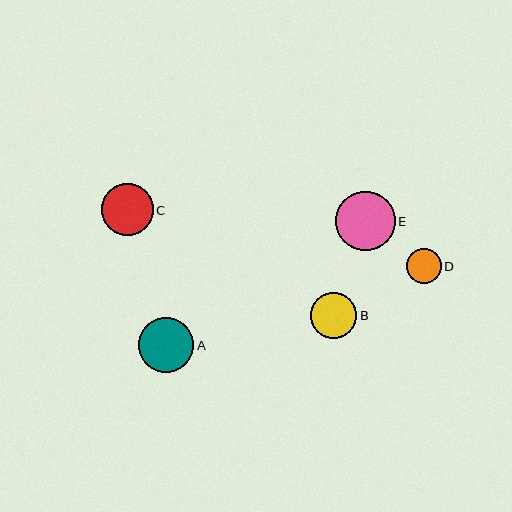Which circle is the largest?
Circle E is the largest with a size of approximately 59 pixels.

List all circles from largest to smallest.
From largest to smallest: E, A, C, B, D.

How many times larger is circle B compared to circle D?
Circle B is approximately 1.3 times the size of circle D.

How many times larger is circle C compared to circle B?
Circle C is approximately 1.1 times the size of circle B.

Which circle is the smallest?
Circle D is the smallest with a size of approximately 35 pixels.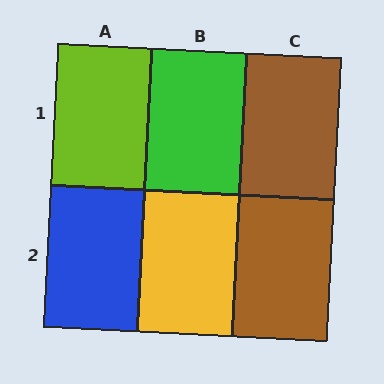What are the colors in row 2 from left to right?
Blue, yellow, brown.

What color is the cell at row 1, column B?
Green.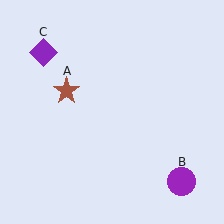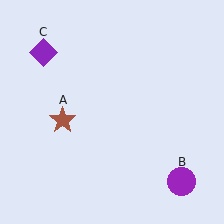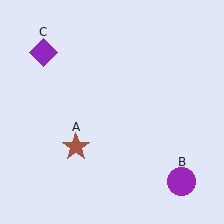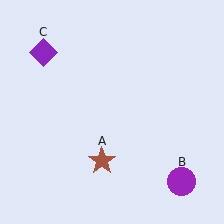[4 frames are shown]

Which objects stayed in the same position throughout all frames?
Purple circle (object B) and purple diamond (object C) remained stationary.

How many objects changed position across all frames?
1 object changed position: brown star (object A).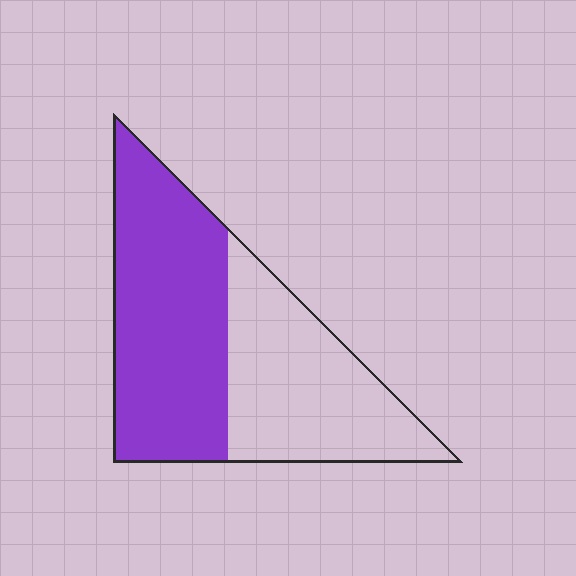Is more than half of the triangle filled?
Yes.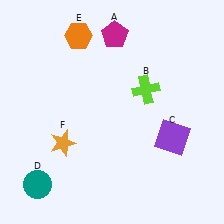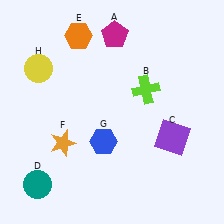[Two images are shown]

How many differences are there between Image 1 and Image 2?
There are 2 differences between the two images.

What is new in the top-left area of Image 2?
A yellow circle (H) was added in the top-left area of Image 2.